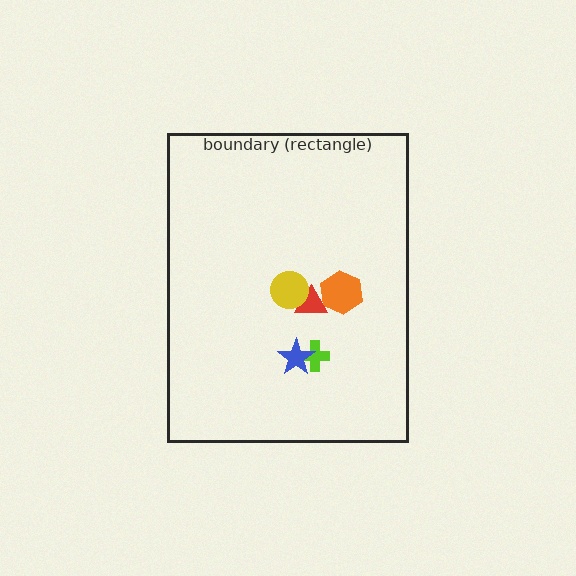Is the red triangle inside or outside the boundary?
Inside.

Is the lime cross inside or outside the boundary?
Inside.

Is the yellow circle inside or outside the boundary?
Inside.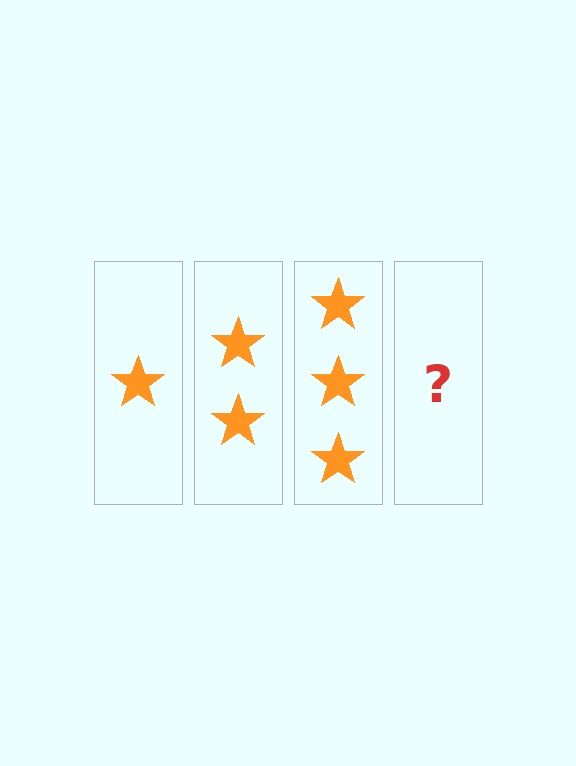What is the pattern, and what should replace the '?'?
The pattern is that each step adds one more star. The '?' should be 4 stars.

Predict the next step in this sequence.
The next step is 4 stars.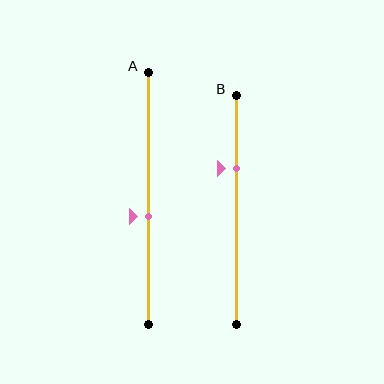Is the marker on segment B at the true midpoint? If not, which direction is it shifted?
No, the marker on segment B is shifted upward by about 18% of the segment length.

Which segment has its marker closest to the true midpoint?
Segment A has its marker closest to the true midpoint.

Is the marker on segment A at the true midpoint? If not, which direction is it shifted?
No, the marker on segment A is shifted downward by about 7% of the segment length.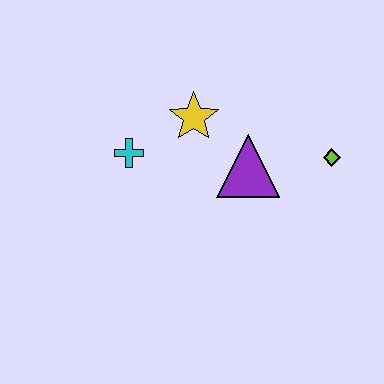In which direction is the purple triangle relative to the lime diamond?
The purple triangle is to the left of the lime diamond.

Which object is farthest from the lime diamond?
The cyan cross is farthest from the lime diamond.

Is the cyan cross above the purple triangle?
Yes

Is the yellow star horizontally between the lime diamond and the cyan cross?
Yes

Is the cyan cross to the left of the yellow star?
Yes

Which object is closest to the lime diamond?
The purple triangle is closest to the lime diamond.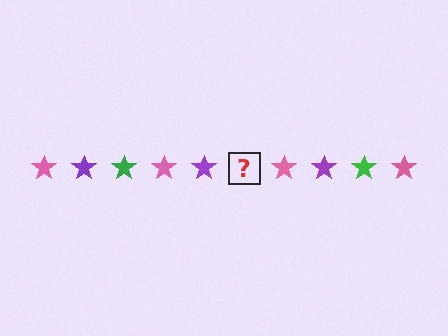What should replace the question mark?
The question mark should be replaced with a green star.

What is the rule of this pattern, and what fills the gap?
The rule is that the pattern cycles through pink, purple, green stars. The gap should be filled with a green star.